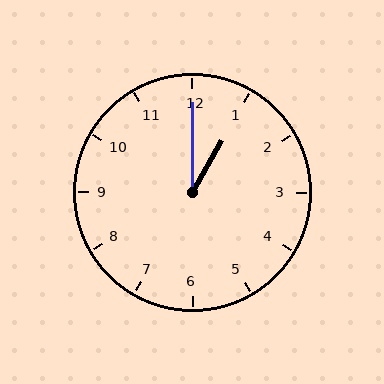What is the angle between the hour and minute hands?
Approximately 30 degrees.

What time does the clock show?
1:00.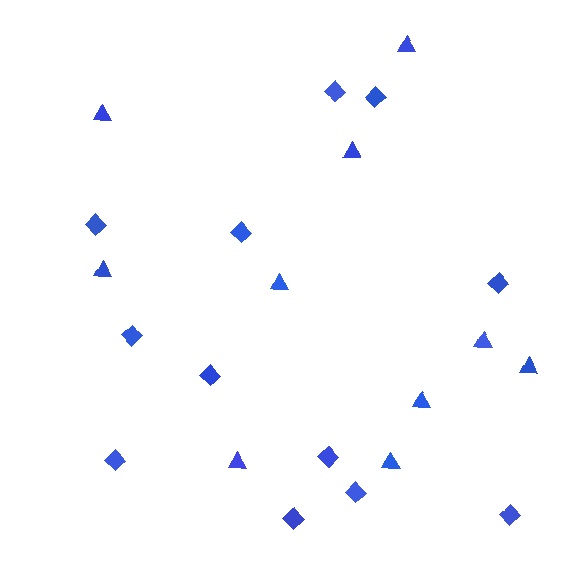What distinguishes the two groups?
There are 2 groups: one group of diamonds (12) and one group of triangles (10).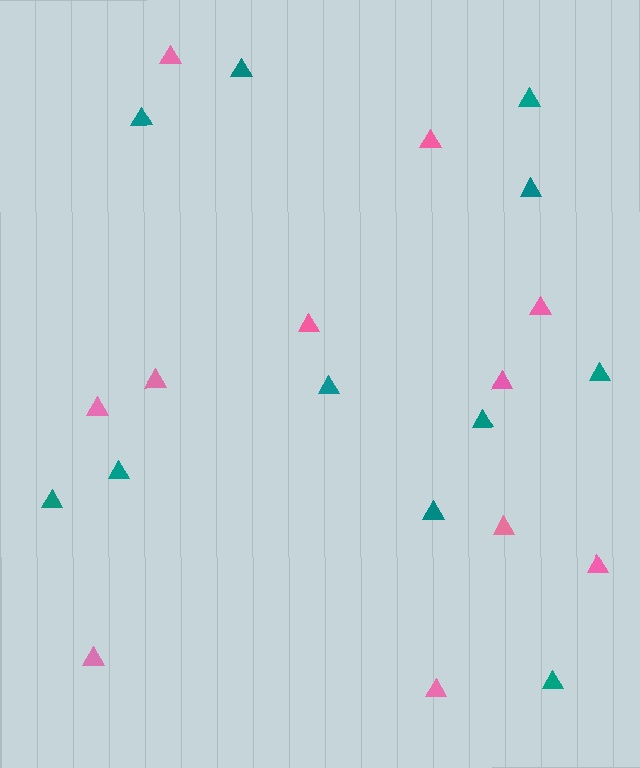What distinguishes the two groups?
There are 2 groups: one group of teal triangles (11) and one group of pink triangles (11).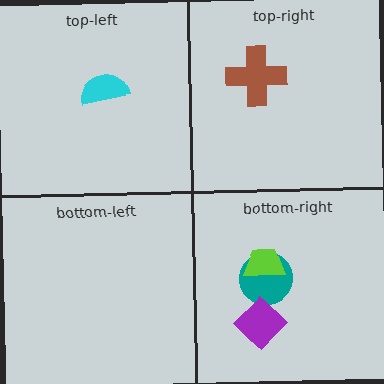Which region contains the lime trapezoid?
The bottom-right region.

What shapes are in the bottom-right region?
The teal circle, the purple diamond, the lime trapezoid.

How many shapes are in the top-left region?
1.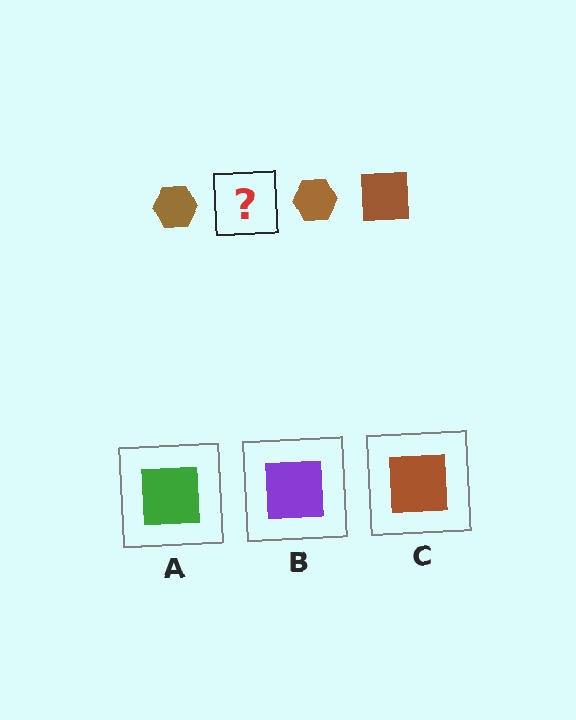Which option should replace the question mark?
Option C.